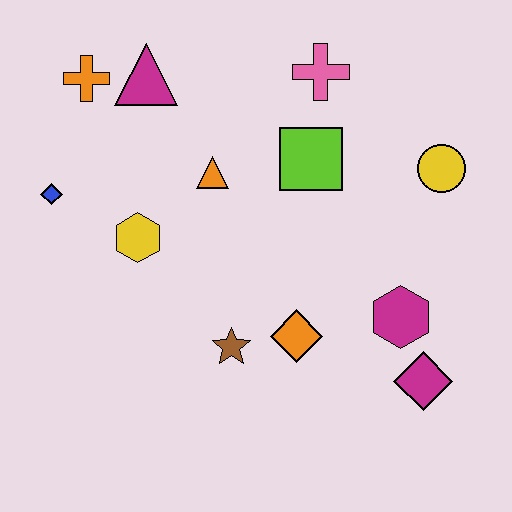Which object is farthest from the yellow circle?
The blue diamond is farthest from the yellow circle.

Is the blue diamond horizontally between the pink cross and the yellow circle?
No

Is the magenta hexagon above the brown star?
Yes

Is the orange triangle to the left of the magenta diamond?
Yes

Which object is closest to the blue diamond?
The yellow hexagon is closest to the blue diamond.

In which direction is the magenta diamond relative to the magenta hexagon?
The magenta diamond is below the magenta hexagon.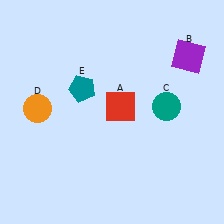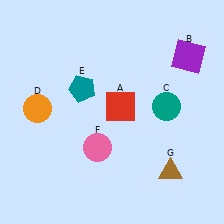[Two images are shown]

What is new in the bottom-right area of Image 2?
A brown triangle (G) was added in the bottom-right area of Image 2.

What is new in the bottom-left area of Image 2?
A pink circle (F) was added in the bottom-left area of Image 2.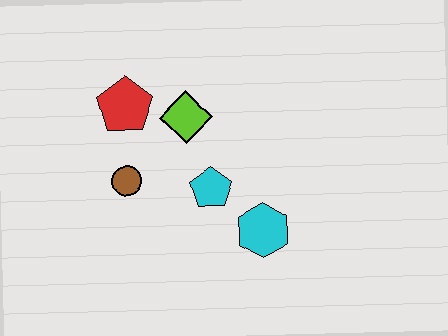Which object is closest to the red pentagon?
The lime diamond is closest to the red pentagon.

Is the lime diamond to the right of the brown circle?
Yes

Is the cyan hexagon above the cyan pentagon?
No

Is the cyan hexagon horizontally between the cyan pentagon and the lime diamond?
No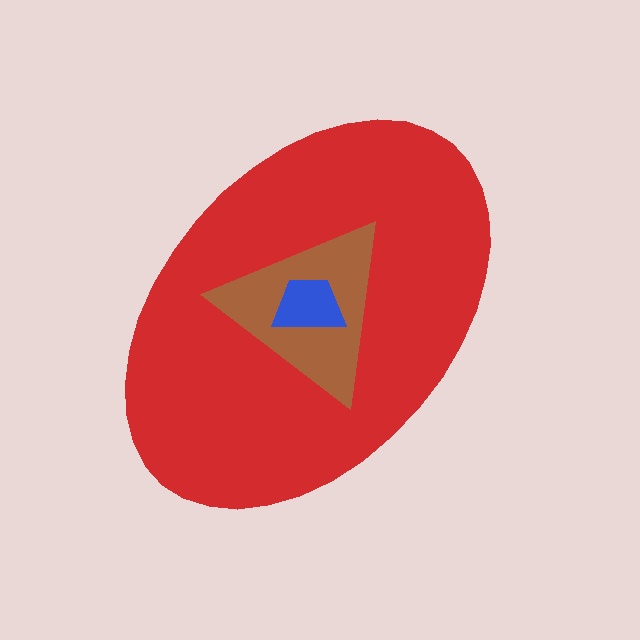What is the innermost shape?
The blue trapezoid.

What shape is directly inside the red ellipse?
The brown triangle.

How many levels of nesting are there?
3.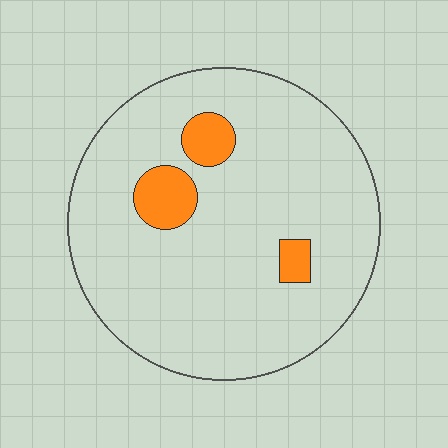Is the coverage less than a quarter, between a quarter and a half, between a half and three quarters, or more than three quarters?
Less than a quarter.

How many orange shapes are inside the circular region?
3.